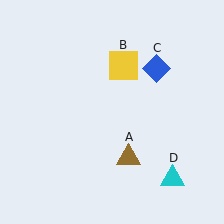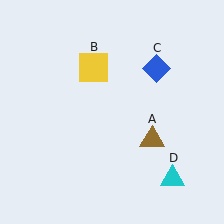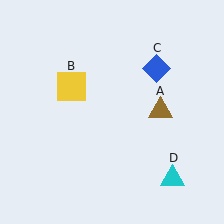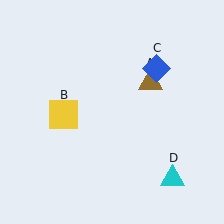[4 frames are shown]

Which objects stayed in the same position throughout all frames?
Blue diamond (object C) and cyan triangle (object D) remained stationary.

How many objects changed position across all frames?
2 objects changed position: brown triangle (object A), yellow square (object B).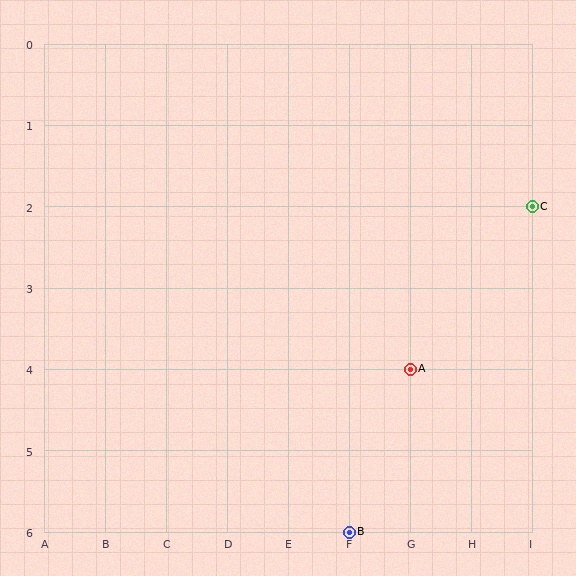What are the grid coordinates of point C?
Point C is at grid coordinates (I, 2).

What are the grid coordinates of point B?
Point B is at grid coordinates (F, 6).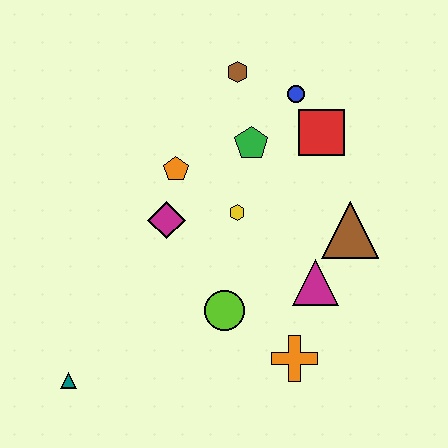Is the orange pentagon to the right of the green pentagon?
No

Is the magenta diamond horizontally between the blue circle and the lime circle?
No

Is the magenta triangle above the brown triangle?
No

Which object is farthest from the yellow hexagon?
The teal triangle is farthest from the yellow hexagon.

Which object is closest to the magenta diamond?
The orange pentagon is closest to the magenta diamond.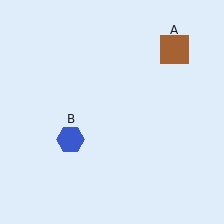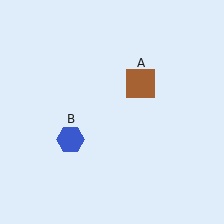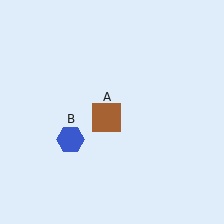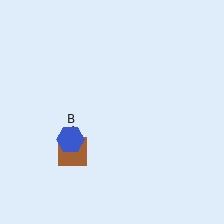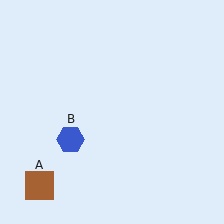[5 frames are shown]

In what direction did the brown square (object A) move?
The brown square (object A) moved down and to the left.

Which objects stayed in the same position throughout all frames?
Blue hexagon (object B) remained stationary.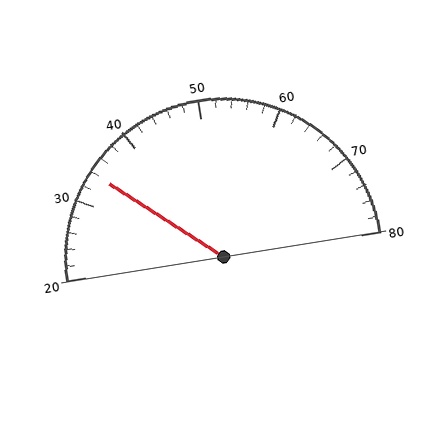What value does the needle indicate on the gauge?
The needle indicates approximately 34.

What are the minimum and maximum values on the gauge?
The gauge ranges from 20 to 80.